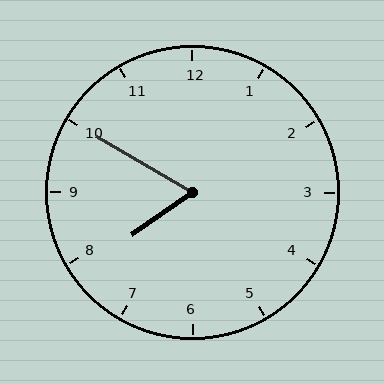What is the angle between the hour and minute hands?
Approximately 65 degrees.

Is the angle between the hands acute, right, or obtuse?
It is acute.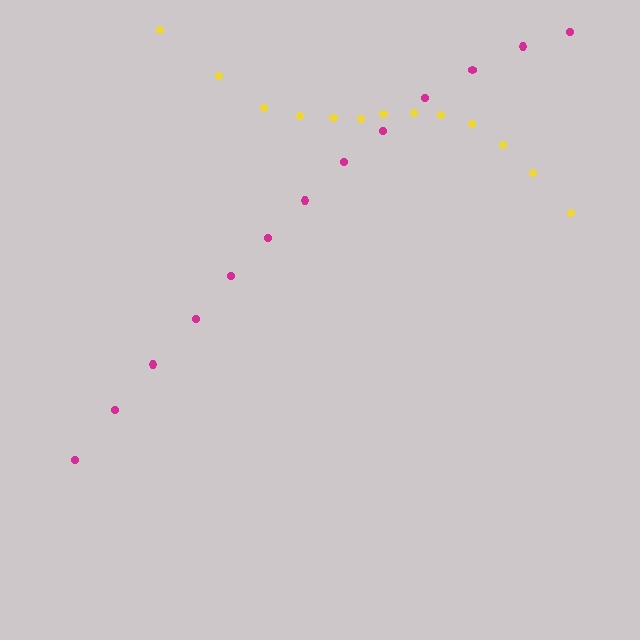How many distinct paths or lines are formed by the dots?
There are 2 distinct paths.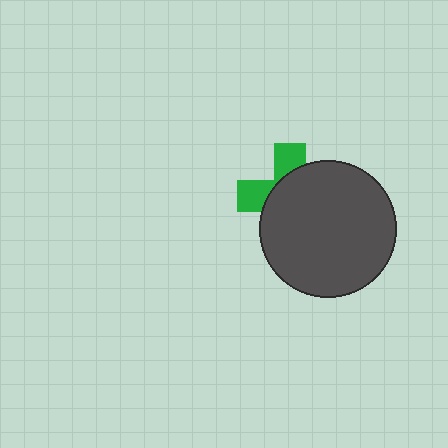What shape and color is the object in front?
The object in front is a dark gray circle.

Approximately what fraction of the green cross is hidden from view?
Roughly 67% of the green cross is hidden behind the dark gray circle.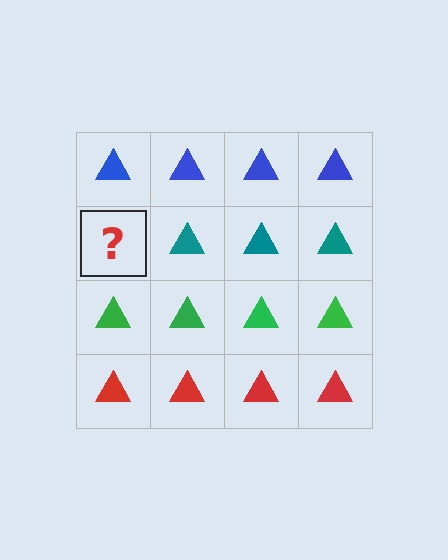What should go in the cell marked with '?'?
The missing cell should contain a teal triangle.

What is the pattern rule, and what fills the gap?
The rule is that each row has a consistent color. The gap should be filled with a teal triangle.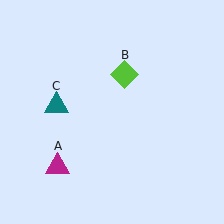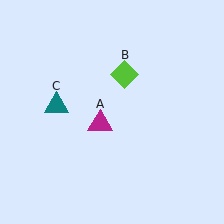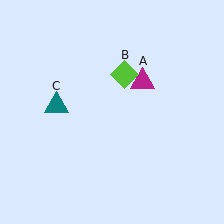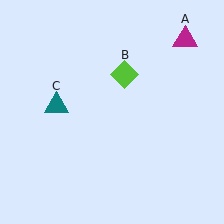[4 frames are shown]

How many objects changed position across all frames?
1 object changed position: magenta triangle (object A).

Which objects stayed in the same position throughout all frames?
Lime diamond (object B) and teal triangle (object C) remained stationary.